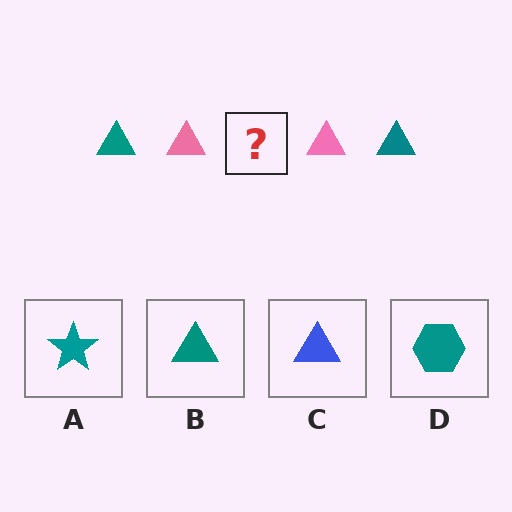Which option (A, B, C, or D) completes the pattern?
B.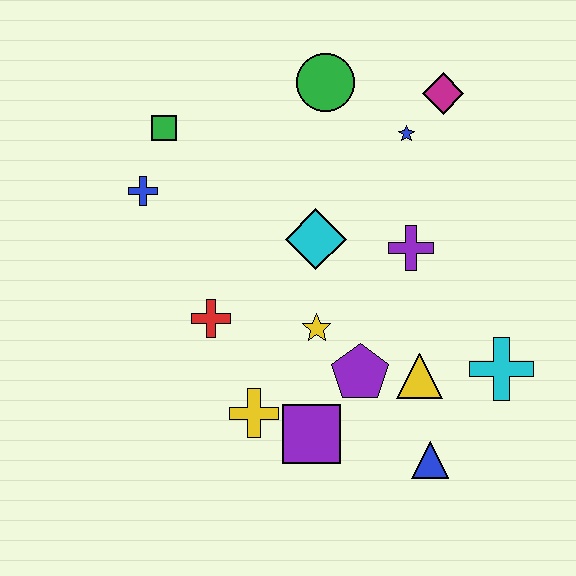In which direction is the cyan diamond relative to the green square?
The cyan diamond is to the right of the green square.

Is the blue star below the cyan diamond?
No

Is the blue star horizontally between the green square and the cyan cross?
Yes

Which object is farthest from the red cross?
The magenta diamond is farthest from the red cross.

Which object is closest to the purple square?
The yellow cross is closest to the purple square.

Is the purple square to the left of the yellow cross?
No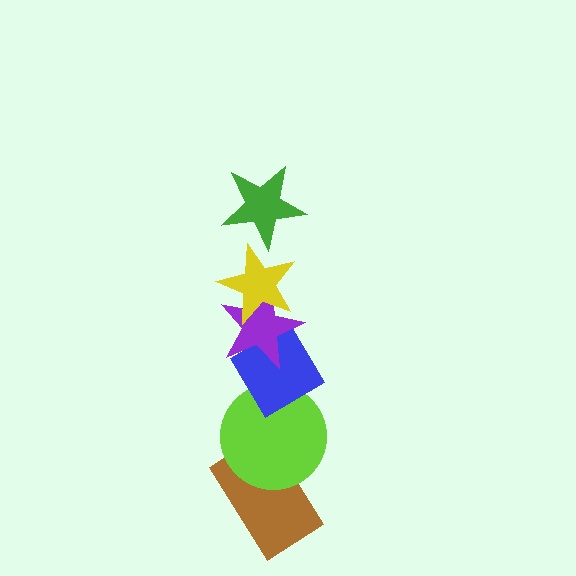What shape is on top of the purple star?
The yellow star is on top of the purple star.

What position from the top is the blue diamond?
The blue diamond is 4th from the top.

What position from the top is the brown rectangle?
The brown rectangle is 6th from the top.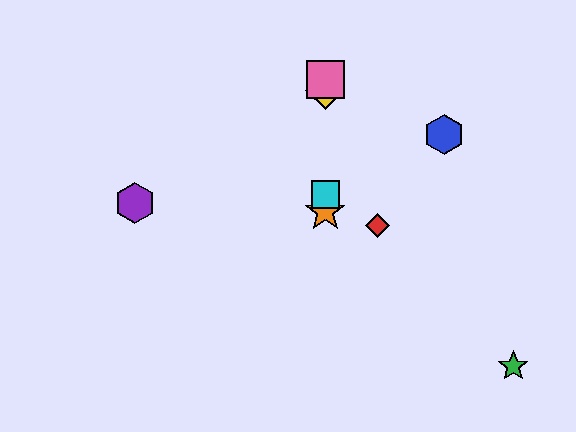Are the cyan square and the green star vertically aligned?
No, the cyan square is at x≈325 and the green star is at x≈513.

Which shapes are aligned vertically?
The yellow diamond, the orange star, the cyan square, the pink square are aligned vertically.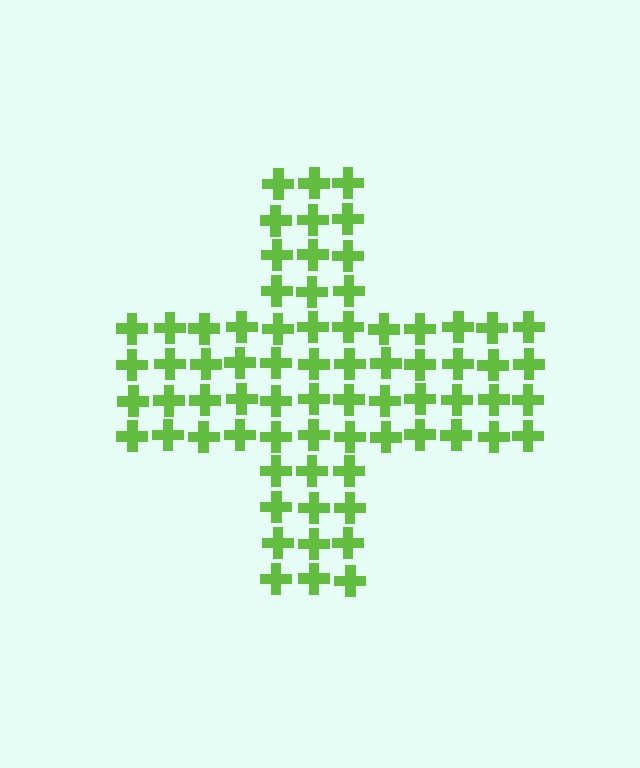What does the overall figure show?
The overall figure shows a cross.